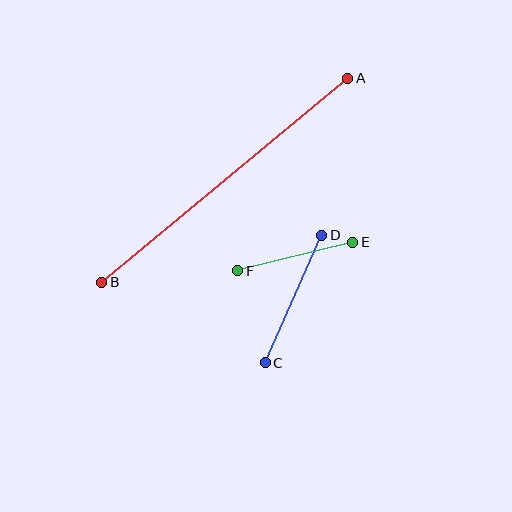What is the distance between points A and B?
The distance is approximately 319 pixels.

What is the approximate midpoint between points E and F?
The midpoint is at approximately (295, 257) pixels.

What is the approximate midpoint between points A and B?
The midpoint is at approximately (225, 180) pixels.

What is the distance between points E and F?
The distance is approximately 118 pixels.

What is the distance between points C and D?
The distance is approximately 139 pixels.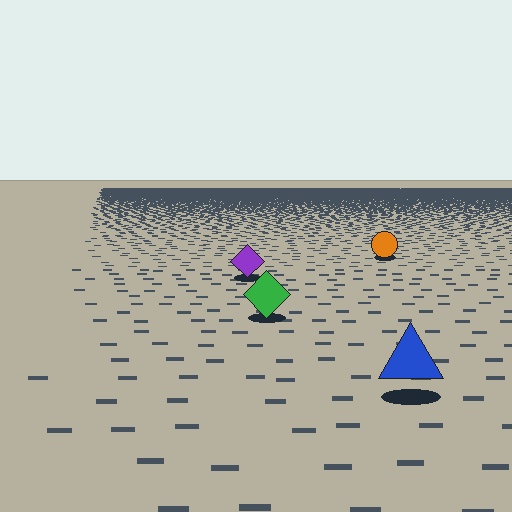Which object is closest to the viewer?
The blue triangle is closest. The texture marks near it are larger and more spread out.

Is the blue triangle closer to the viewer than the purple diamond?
Yes. The blue triangle is closer — you can tell from the texture gradient: the ground texture is coarser near it.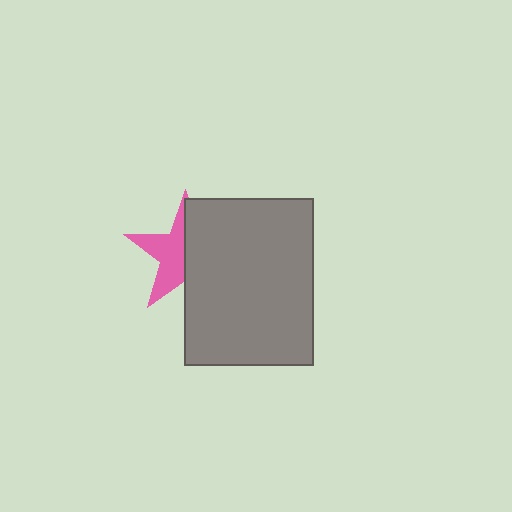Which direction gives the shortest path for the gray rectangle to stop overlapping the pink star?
Moving right gives the shortest separation.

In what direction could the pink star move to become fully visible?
The pink star could move left. That would shift it out from behind the gray rectangle entirely.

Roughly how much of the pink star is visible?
About half of it is visible (roughly 47%).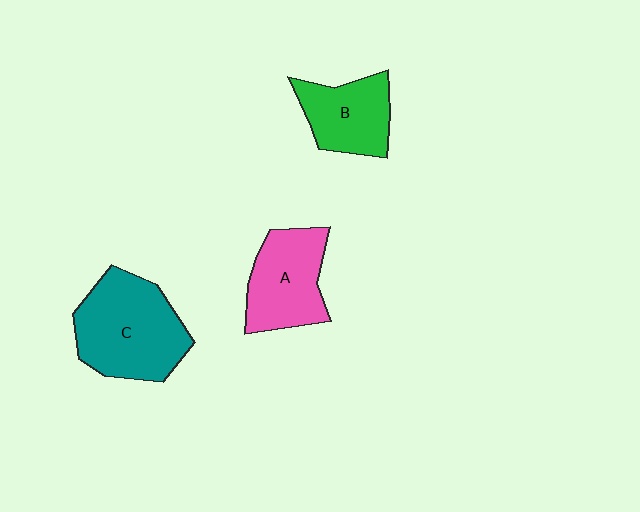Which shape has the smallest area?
Shape B (green).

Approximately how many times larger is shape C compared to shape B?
Approximately 1.6 times.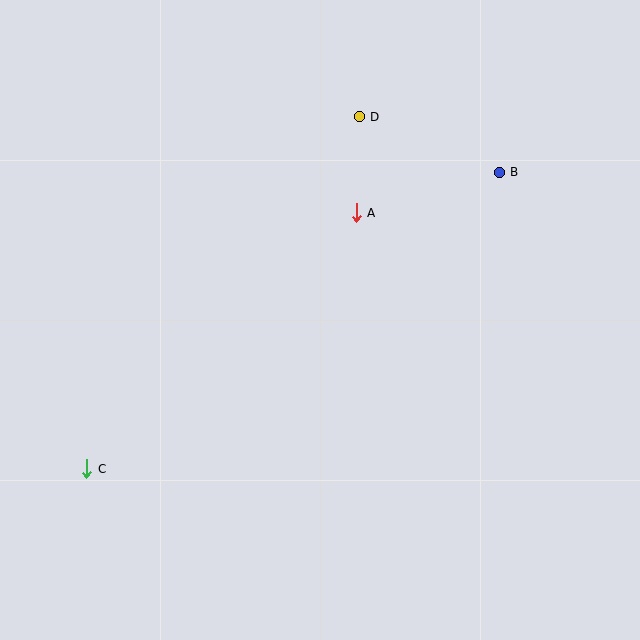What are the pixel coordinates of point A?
Point A is at (356, 213).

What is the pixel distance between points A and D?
The distance between A and D is 96 pixels.